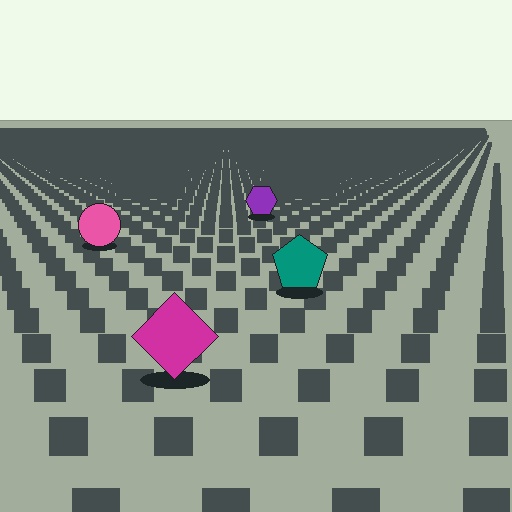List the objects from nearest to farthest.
From nearest to farthest: the magenta diamond, the teal pentagon, the pink circle, the purple hexagon.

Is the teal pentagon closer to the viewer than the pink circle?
Yes. The teal pentagon is closer — you can tell from the texture gradient: the ground texture is coarser near it.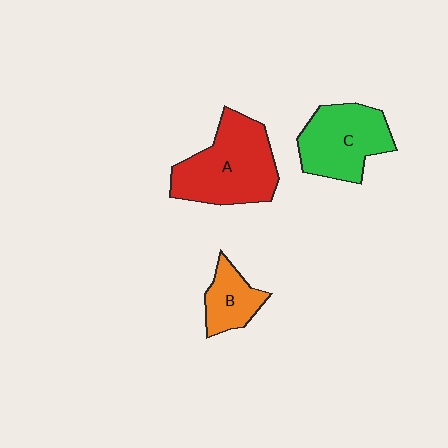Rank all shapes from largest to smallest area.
From largest to smallest: A (red), C (green), B (orange).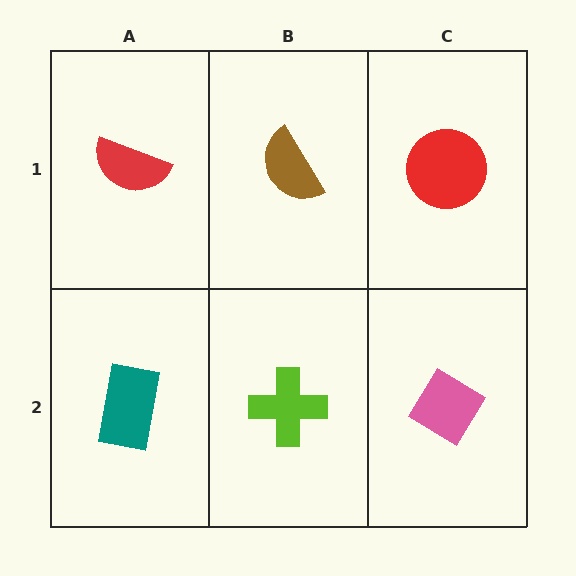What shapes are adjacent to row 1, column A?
A teal rectangle (row 2, column A), a brown semicircle (row 1, column B).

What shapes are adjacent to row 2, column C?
A red circle (row 1, column C), a lime cross (row 2, column B).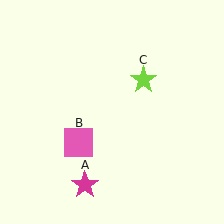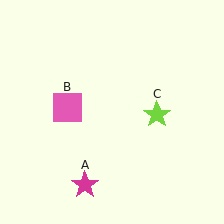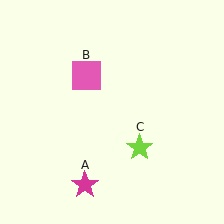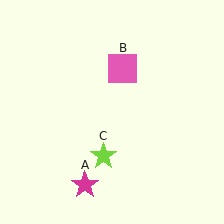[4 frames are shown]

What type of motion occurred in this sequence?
The pink square (object B), lime star (object C) rotated clockwise around the center of the scene.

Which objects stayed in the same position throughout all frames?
Magenta star (object A) remained stationary.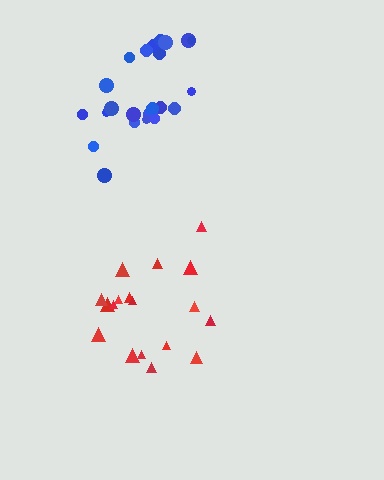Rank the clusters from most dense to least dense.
red, blue.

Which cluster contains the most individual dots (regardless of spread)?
Blue (23).